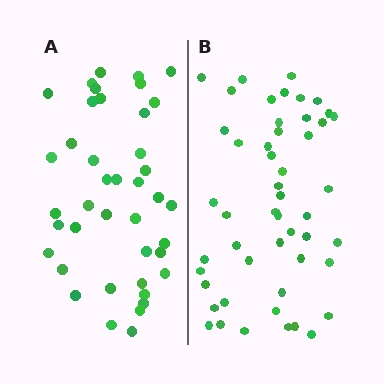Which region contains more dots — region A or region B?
Region B (the right region) has more dots.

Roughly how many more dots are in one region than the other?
Region B has roughly 8 or so more dots than region A.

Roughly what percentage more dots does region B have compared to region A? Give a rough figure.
About 20% more.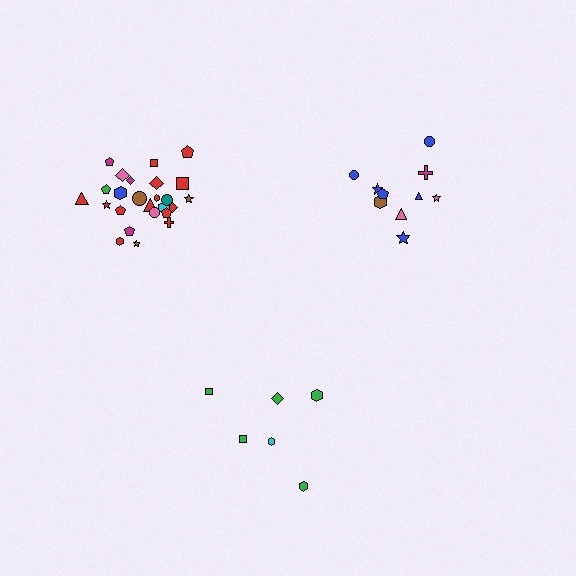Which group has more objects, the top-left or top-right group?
The top-left group.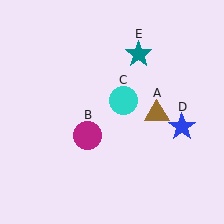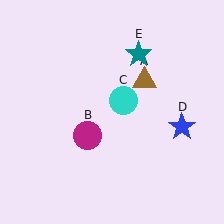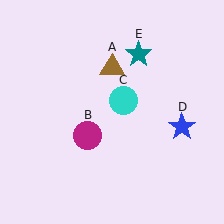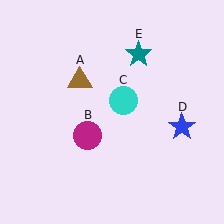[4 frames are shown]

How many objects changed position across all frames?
1 object changed position: brown triangle (object A).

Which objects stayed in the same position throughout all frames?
Magenta circle (object B) and cyan circle (object C) and blue star (object D) and teal star (object E) remained stationary.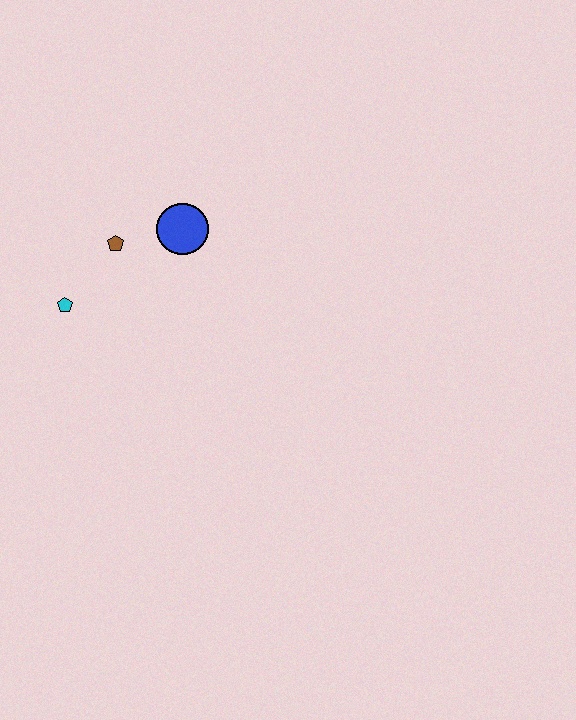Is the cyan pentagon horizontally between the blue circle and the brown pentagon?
No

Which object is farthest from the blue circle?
The cyan pentagon is farthest from the blue circle.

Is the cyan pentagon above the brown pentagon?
No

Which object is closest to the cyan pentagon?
The brown pentagon is closest to the cyan pentagon.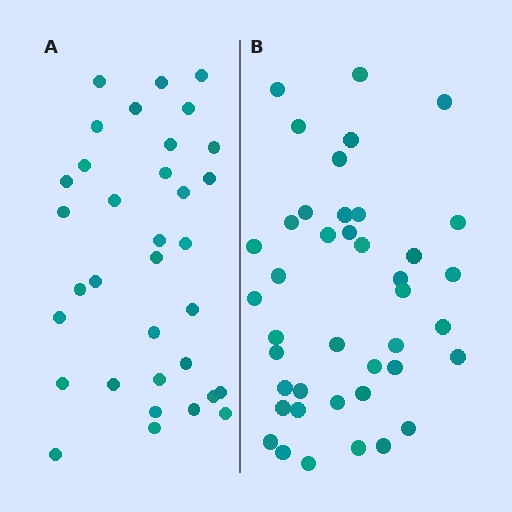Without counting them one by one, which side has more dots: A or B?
Region B (the right region) has more dots.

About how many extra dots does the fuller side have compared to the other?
Region B has roughly 8 or so more dots than region A.